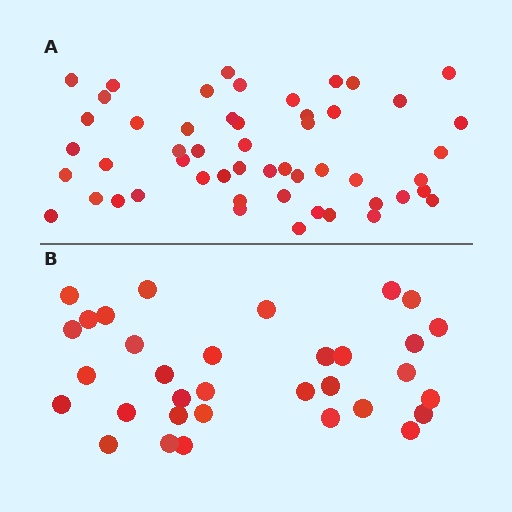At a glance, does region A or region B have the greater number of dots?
Region A (the top region) has more dots.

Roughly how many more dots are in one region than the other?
Region A has approximately 20 more dots than region B.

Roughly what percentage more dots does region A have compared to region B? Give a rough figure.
About 60% more.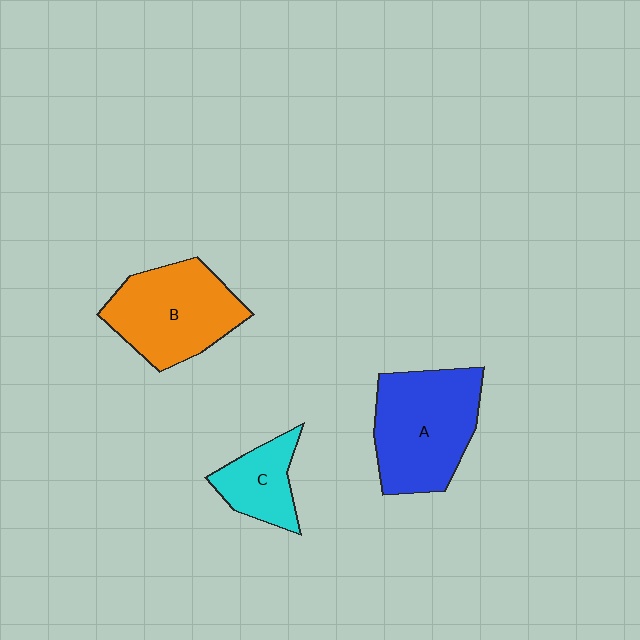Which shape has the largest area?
Shape A (blue).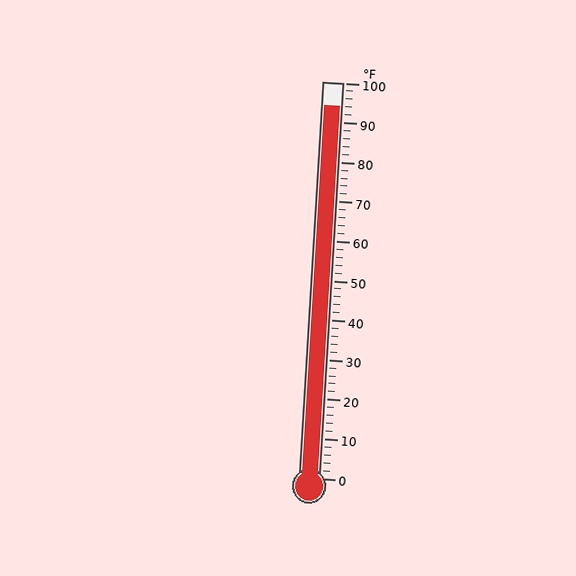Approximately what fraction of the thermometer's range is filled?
The thermometer is filled to approximately 95% of its range.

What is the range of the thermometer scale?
The thermometer scale ranges from 0°F to 100°F.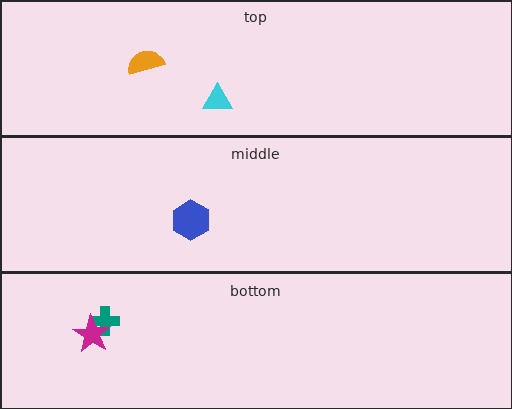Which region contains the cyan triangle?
The top region.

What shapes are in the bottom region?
The teal cross, the magenta star.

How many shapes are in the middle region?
1.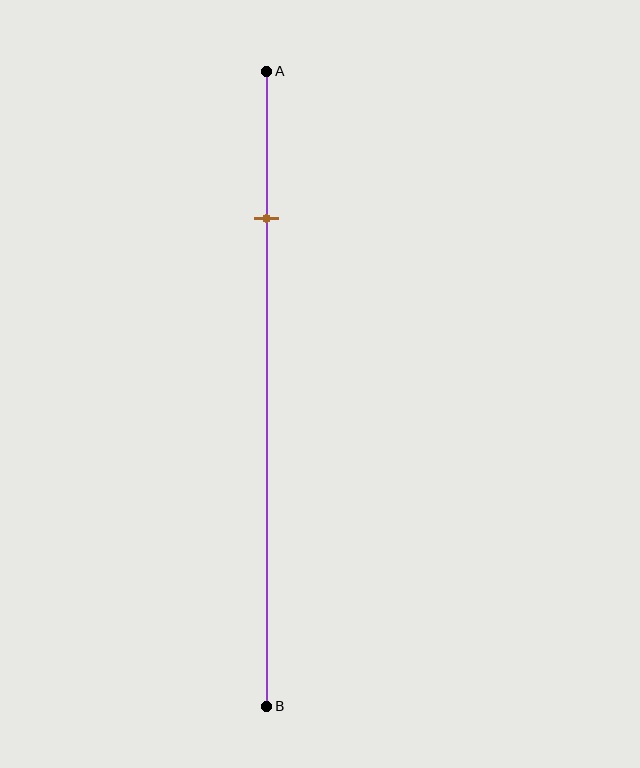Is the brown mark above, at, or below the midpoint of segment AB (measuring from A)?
The brown mark is above the midpoint of segment AB.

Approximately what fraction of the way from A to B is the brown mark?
The brown mark is approximately 25% of the way from A to B.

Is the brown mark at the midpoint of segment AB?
No, the mark is at about 25% from A, not at the 50% midpoint.